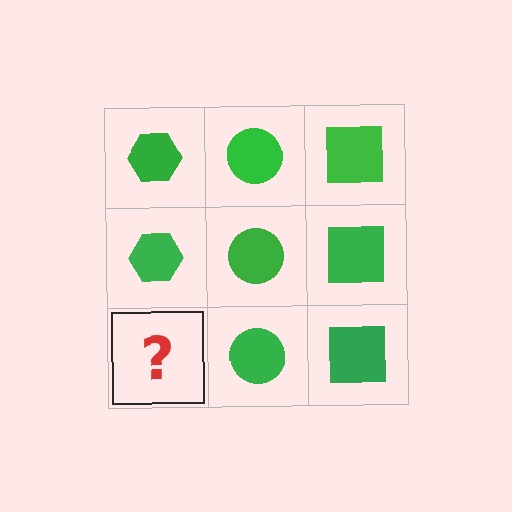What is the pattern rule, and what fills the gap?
The rule is that each column has a consistent shape. The gap should be filled with a green hexagon.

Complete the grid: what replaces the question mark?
The question mark should be replaced with a green hexagon.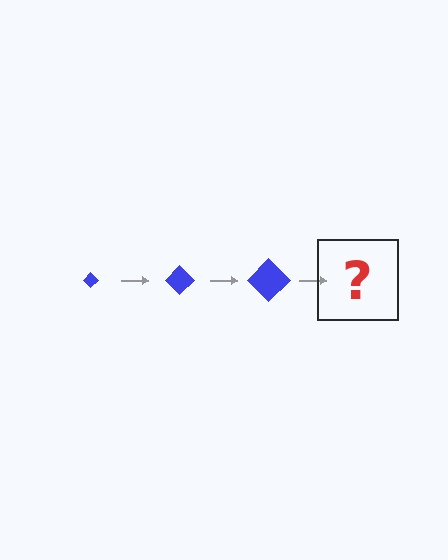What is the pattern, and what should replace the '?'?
The pattern is that the diamond gets progressively larger each step. The '?' should be a blue diamond, larger than the previous one.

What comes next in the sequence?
The next element should be a blue diamond, larger than the previous one.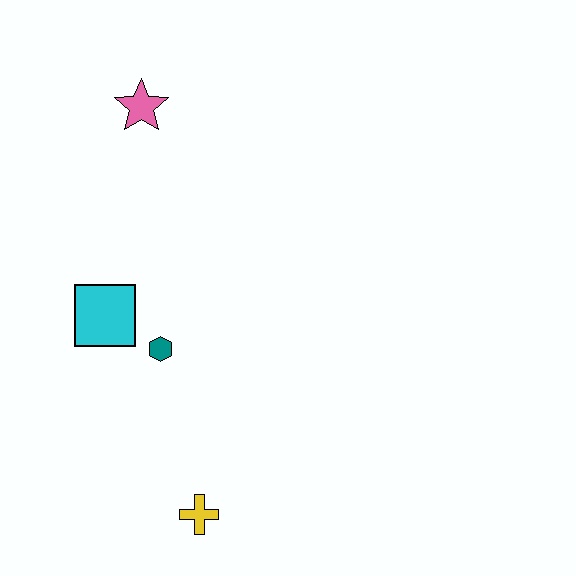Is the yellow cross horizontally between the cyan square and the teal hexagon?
No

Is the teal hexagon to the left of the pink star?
No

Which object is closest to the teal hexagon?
The cyan square is closest to the teal hexagon.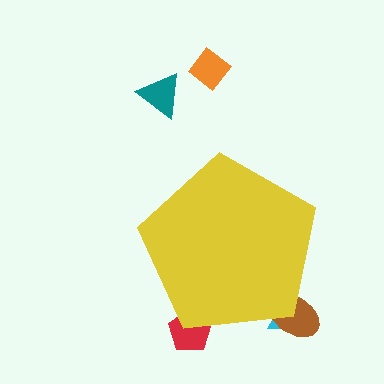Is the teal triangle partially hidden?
No, the teal triangle is fully visible.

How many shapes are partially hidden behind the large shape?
3 shapes are partially hidden.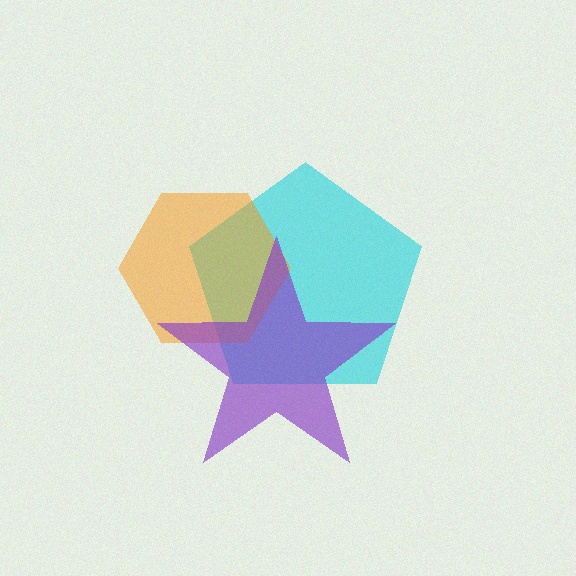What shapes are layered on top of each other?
The layered shapes are: a cyan pentagon, an orange hexagon, a purple star.